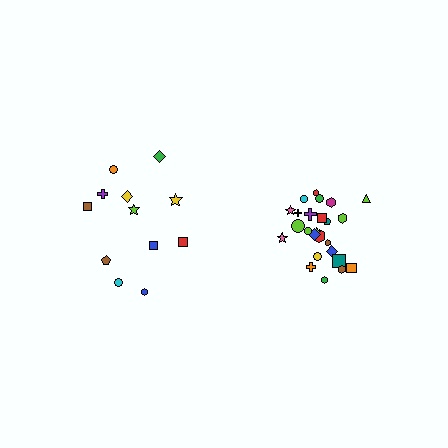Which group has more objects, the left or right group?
The right group.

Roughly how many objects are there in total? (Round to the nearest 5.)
Roughly 35 objects in total.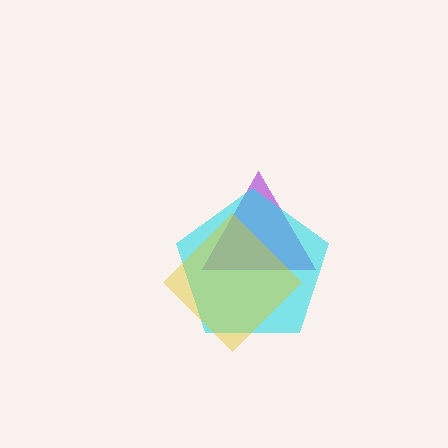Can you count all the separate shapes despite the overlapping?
Yes, there are 3 separate shapes.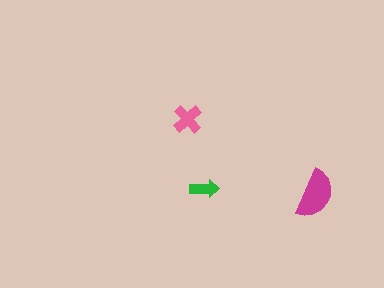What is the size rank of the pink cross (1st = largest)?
2nd.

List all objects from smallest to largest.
The green arrow, the pink cross, the magenta semicircle.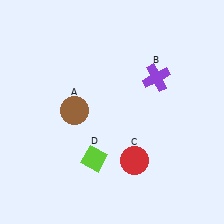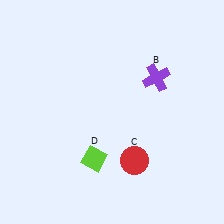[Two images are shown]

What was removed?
The brown circle (A) was removed in Image 2.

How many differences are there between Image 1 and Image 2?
There is 1 difference between the two images.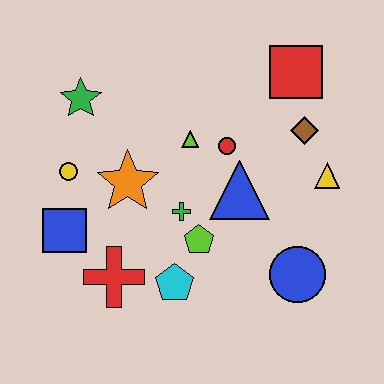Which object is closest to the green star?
The yellow circle is closest to the green star.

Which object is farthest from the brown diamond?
The blue square is farthest from the brown diamond.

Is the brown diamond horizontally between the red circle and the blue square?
No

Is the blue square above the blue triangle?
No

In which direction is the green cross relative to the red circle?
The green cross is below the red circle.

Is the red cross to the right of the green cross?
No